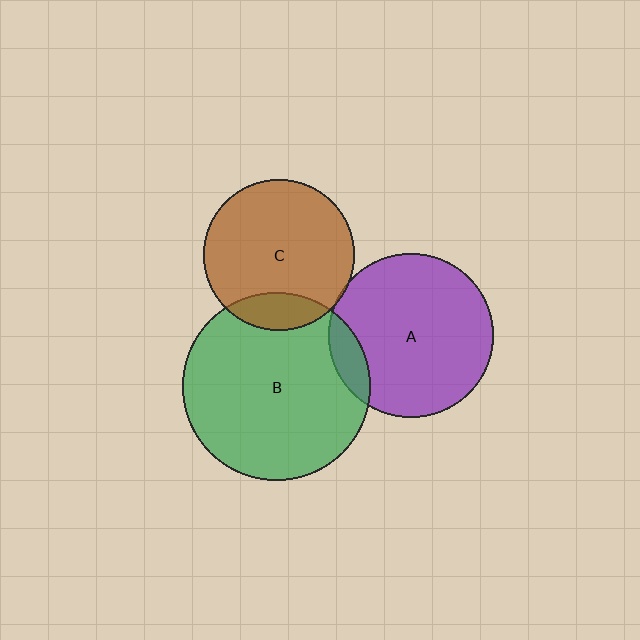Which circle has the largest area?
Circle B (green).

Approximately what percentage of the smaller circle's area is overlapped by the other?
Approximately 15%.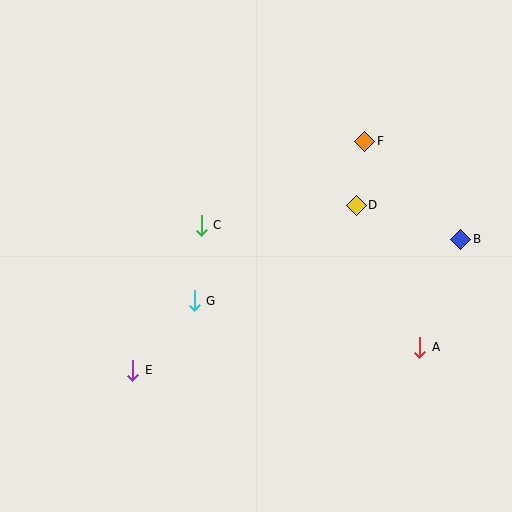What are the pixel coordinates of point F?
Point F is at (365, 141).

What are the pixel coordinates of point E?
Point E is at (133, 370).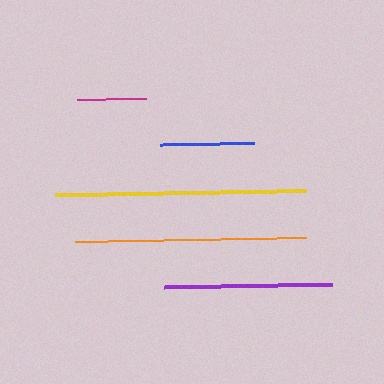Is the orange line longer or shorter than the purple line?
The orange line is longer than the purple line.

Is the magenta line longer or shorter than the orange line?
The orange line is longer than the magenta line.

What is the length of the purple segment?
The purple segment is approximately 168 pixels long.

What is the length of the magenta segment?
The magenta segment is approximately 69 pixels long.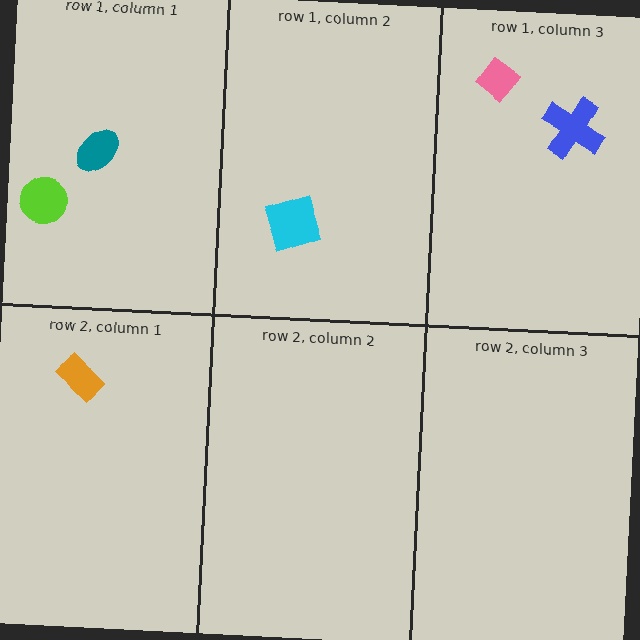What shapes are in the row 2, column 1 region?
The orange rectangle.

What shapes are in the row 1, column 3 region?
The blue cross, the pink diamond.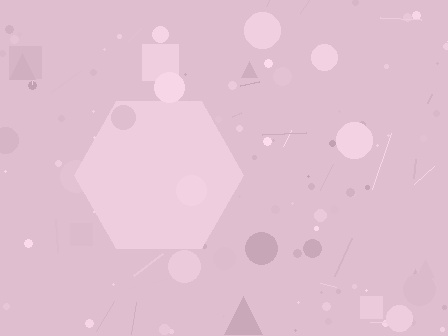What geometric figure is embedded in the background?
A hexagon is embedded in the background.